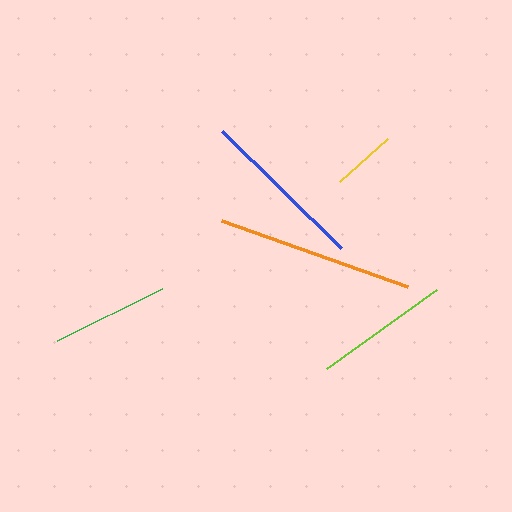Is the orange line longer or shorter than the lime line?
The orange line is longer than the lime line.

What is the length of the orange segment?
The orange segment is approximately 197 pixels long.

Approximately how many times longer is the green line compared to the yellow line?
The green line is approximately 1.8 times the length of the yellow line.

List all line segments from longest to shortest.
From longest to shortest: orange, blue, lime, green, yellow.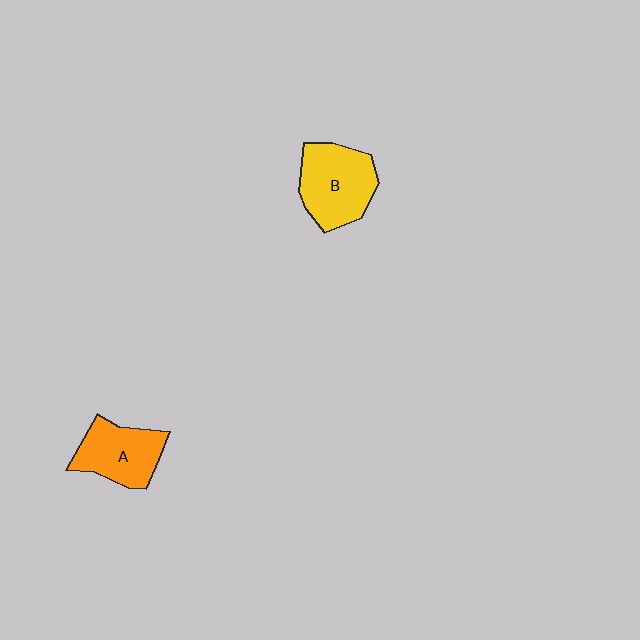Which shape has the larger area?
Shape B (yellow).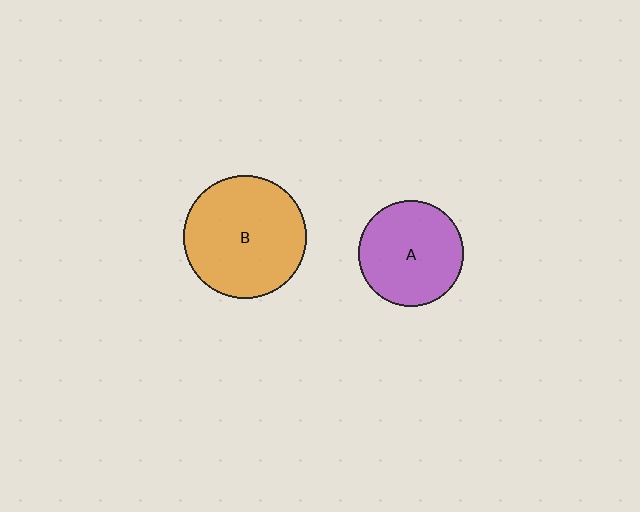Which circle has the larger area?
Circle B (orange).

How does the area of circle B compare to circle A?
Approximately 1.4 times.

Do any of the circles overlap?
No, none of the circles overlap.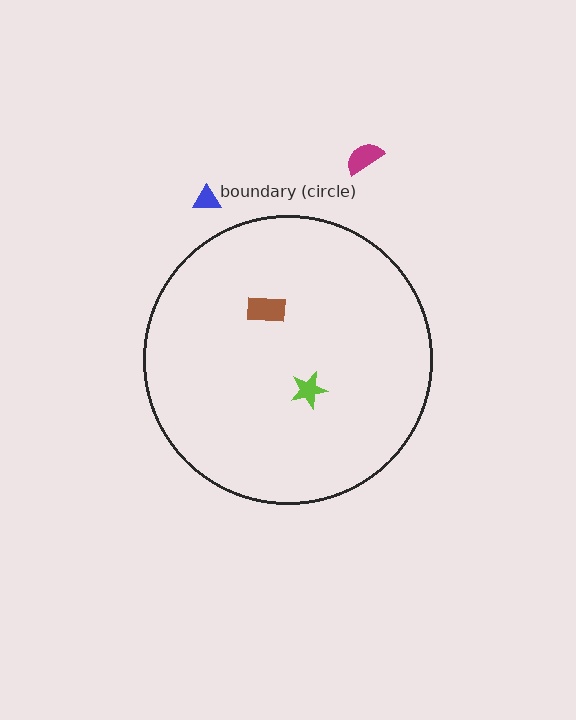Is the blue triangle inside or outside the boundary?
Outside.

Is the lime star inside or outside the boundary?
Inside.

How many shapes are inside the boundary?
2 inside, 2 outside.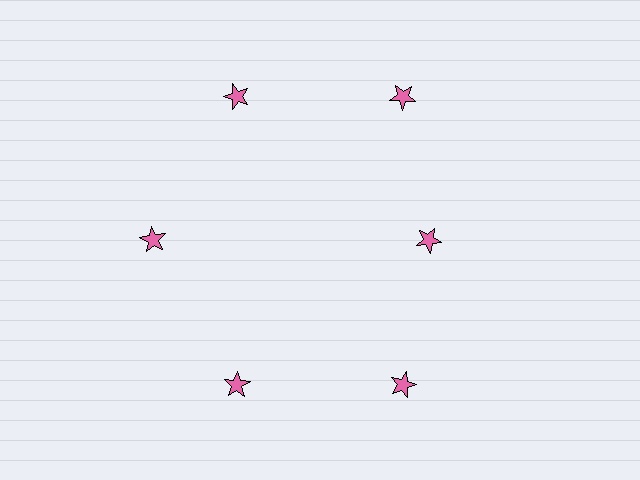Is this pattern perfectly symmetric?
No. The 6 pink stars are arranged in a ring, but one element near the 3 o'clock position is pulled inward toward the center, breaking the 6-fold rotational symmetry.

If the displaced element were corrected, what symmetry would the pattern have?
It would have 6-fold rotational symmetry — the pattern would map onto itself every 60 degrees.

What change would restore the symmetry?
The symmetry would be restored by moving it outward, back onto the ring so that all 6 stars sit at equal angles and equal distance from the center.